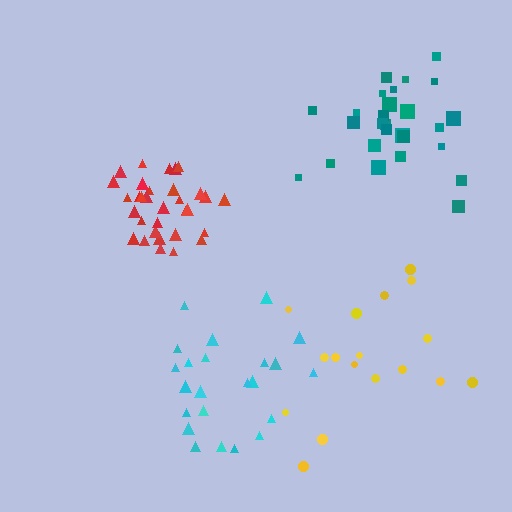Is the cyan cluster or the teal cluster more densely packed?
Teal.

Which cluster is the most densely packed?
Red.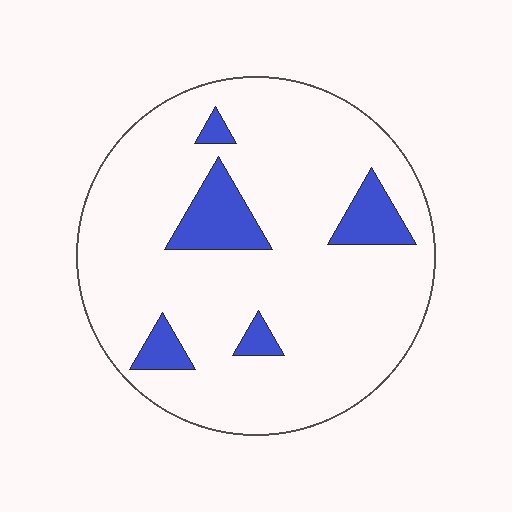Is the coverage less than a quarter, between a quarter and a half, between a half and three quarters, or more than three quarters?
Less than a quarter.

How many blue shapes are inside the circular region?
5.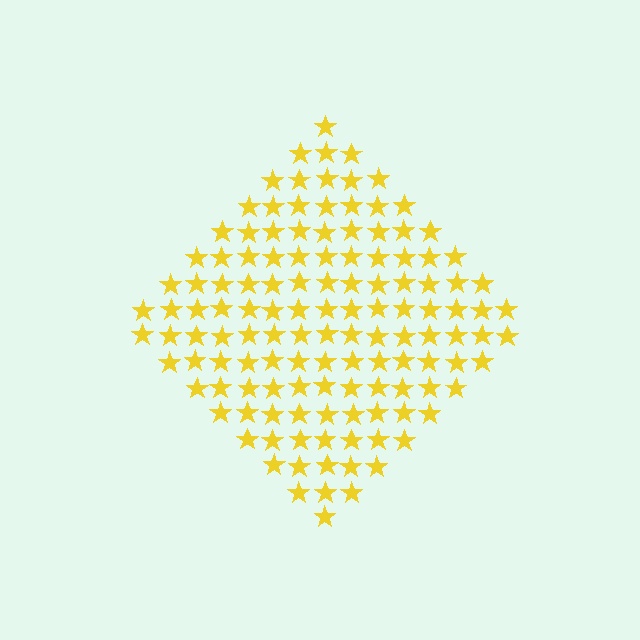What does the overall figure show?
The overall figure shows a diamond.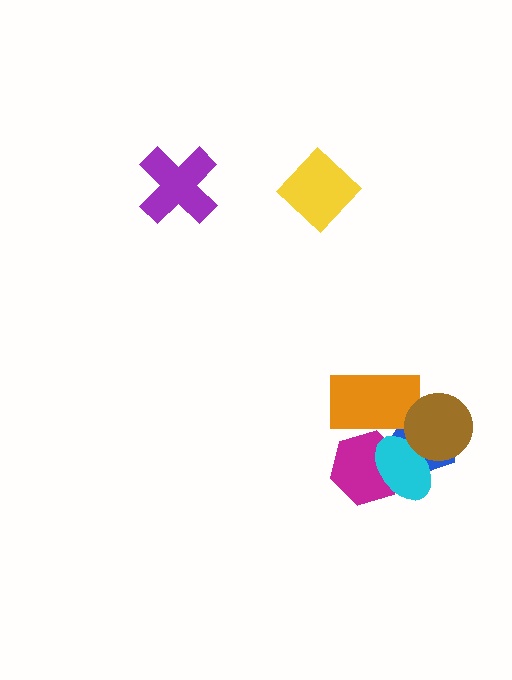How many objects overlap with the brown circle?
3 objects overlap with the brown circle.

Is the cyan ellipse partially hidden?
Yes, it is partially covered by another shape.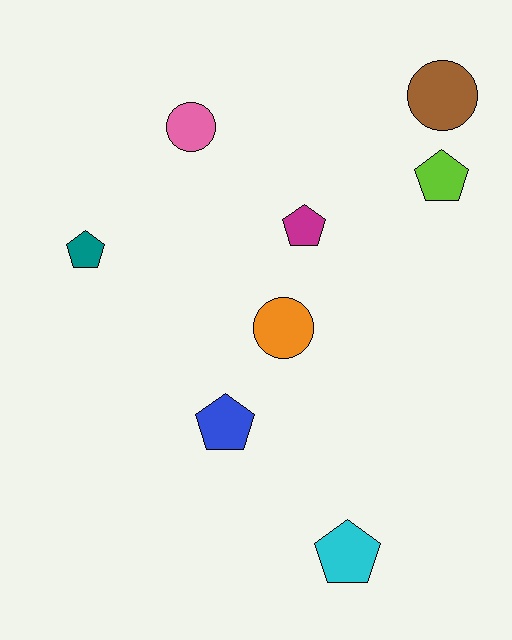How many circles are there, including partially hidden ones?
There are 3 circles.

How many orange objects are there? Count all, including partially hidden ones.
There is 1 orange object.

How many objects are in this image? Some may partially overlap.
There are 8 objects.